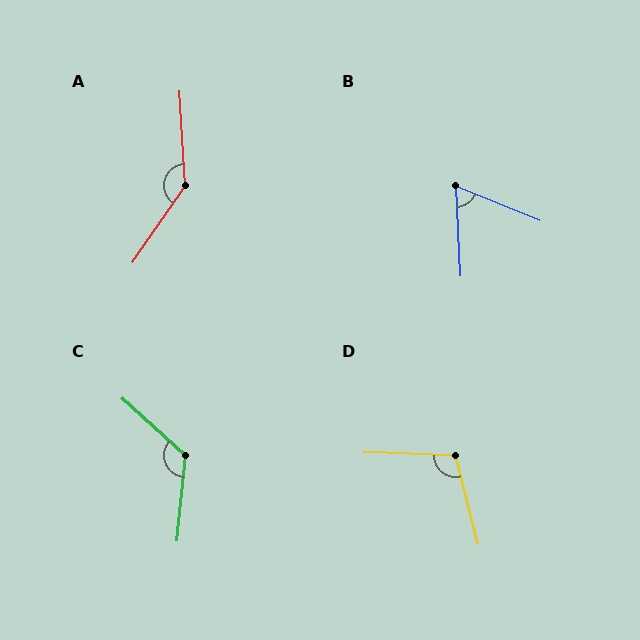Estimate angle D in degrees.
Approximately 107 degrees.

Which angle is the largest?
A, at approximately 142 degrees.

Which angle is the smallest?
B, at approximately 65 degrees.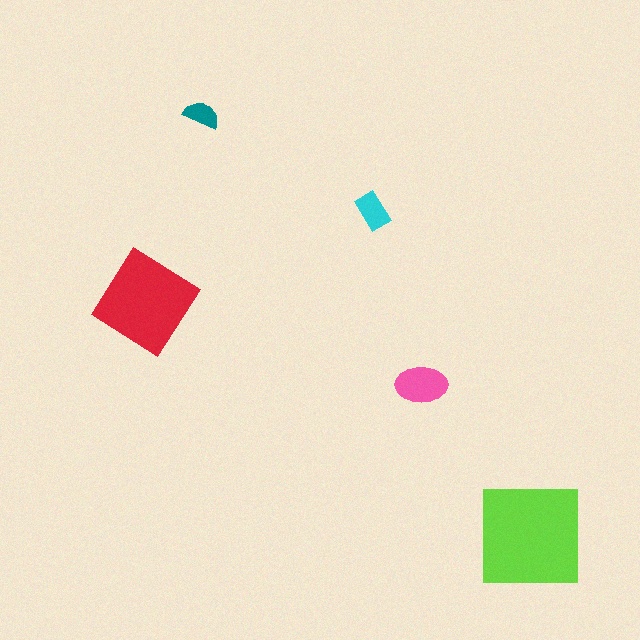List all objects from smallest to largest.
The teal semicircle, the cyan rectangle, the pink ellipse, the red diamond, the lime square.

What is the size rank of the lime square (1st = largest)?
1st.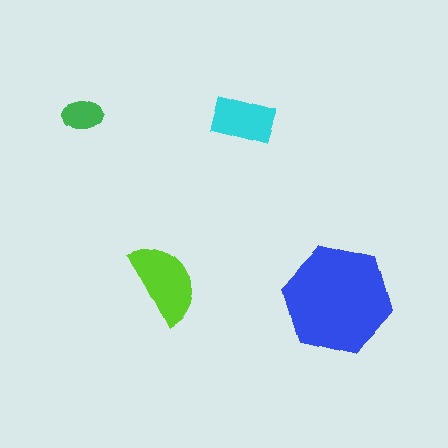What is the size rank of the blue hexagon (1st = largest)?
1st.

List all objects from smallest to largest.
The green ellipse, the cyan rectangle, the lime semicircle, the blue hexagon.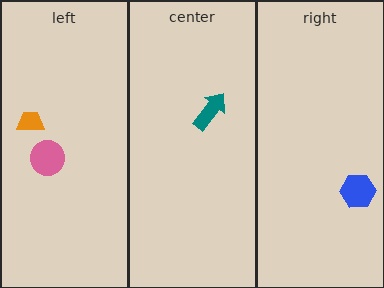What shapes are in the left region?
The orange trapezoid, the pink circle.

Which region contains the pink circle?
The left region.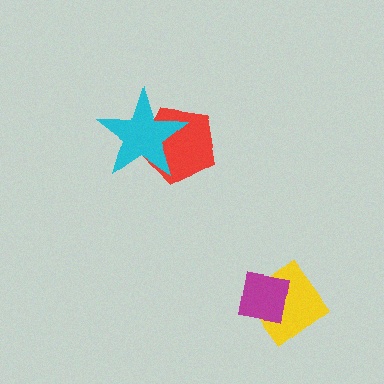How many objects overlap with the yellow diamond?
1 object overlaps with the yellow diamond.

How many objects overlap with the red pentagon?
1 object overlaps with the red pentagon.